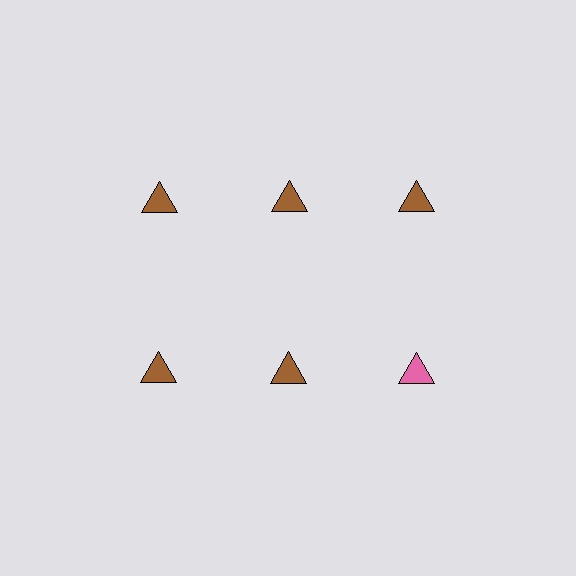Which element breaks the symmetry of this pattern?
The pink triangle in the second row, center column breaks the symmetry. All other shapes are brown triangles.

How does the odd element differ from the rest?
It has a different color: pink instead of brown.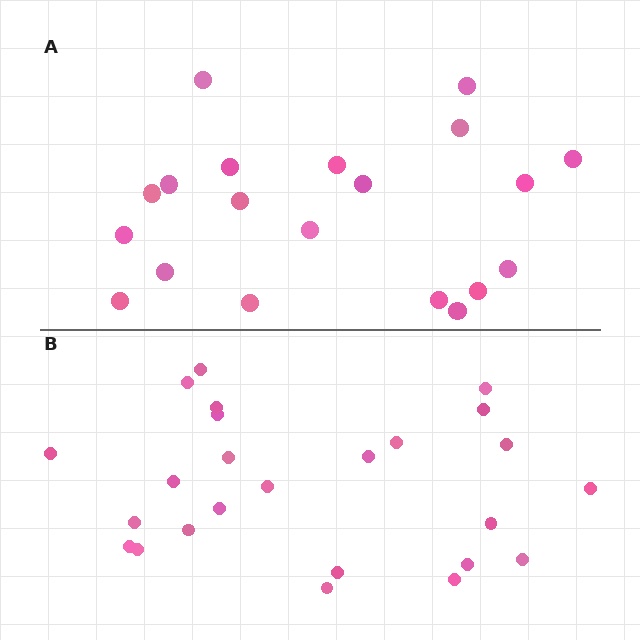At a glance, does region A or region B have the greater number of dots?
Region B (the bottom region) has more dots.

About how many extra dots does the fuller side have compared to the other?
Region B has about 5 more dots than region A.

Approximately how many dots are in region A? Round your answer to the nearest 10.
About 20 dots.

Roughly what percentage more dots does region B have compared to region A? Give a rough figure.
About 25% more.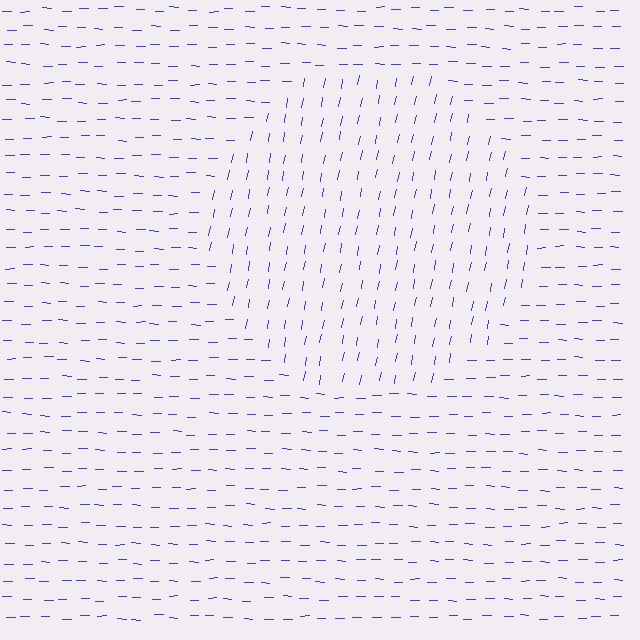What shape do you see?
I see a circle.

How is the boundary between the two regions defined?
The boundary is defined purely by a change in line orientation (approximately 81 degrees difference). All lines are the same color and thickness.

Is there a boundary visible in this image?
Yes, there is a texture boundary formed by a change in line orientation.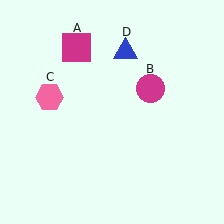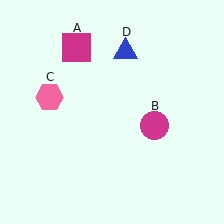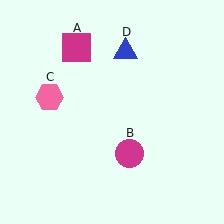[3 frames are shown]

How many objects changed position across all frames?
1 object changed position: magenta circle (object B).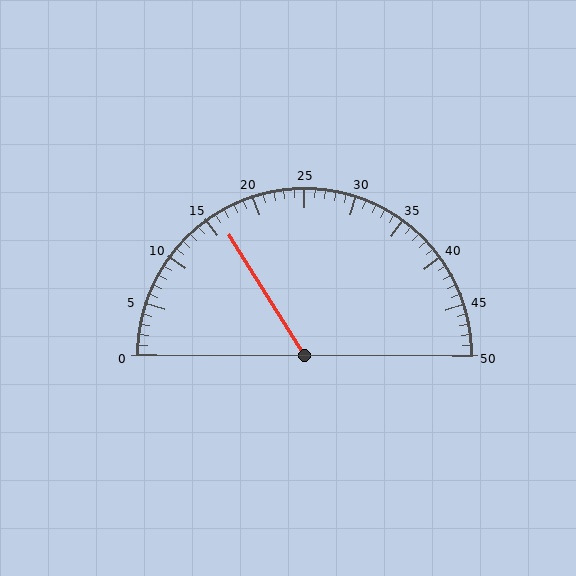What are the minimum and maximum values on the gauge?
The gauge ranges from 0 to 50.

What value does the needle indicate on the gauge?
The needle indicates approximately 16.